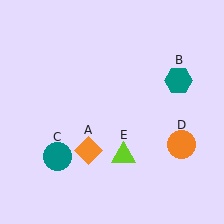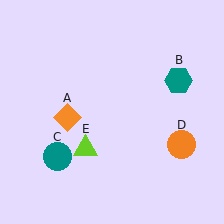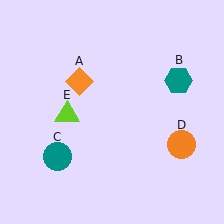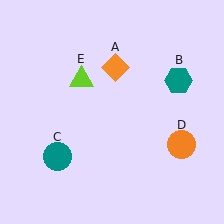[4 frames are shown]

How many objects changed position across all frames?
2 objects changed position: orange diamond (object A), lime triangle (object E).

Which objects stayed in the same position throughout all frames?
Teal hexagon (object B) and teal circle (object C) and orange circle (object D) remained stationary.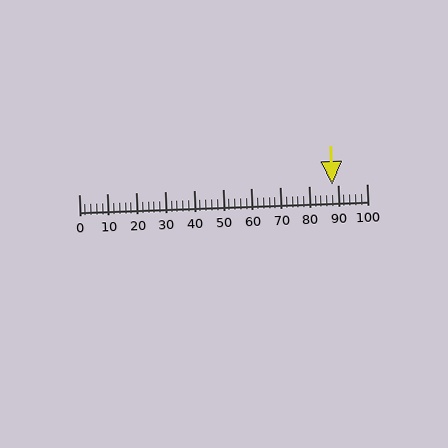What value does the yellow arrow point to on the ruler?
The yellow arrow points to approximately 88.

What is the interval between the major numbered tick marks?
The major tick marks are spaced 10 units apart.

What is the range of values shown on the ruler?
The ruler shows values from 0 to 100.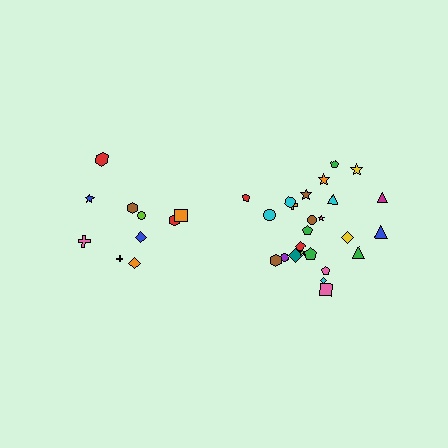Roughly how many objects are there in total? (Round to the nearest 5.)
Roughly 35 objects in total.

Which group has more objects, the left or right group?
The right group.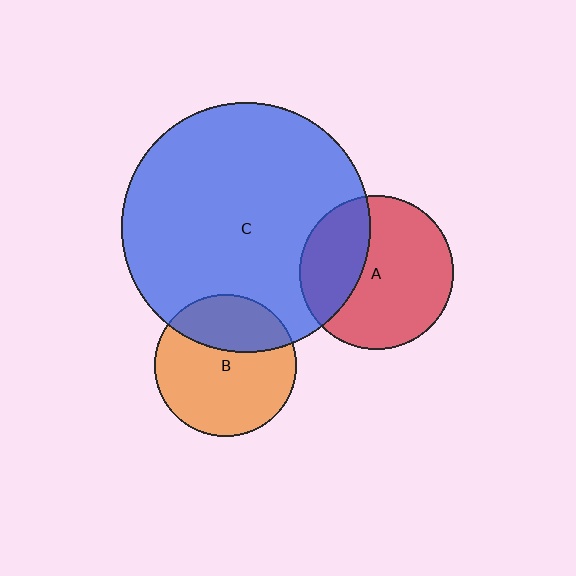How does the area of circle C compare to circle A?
Approximately 2.6 times.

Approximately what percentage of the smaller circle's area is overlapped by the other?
Approximately 30%.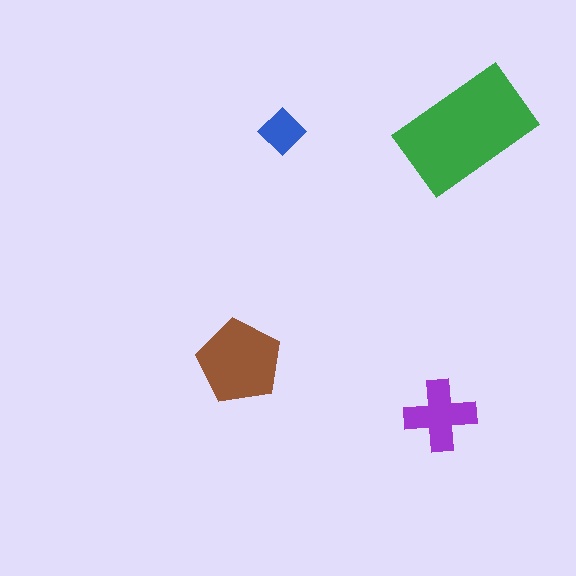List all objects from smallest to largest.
The blue diamond, the purple cross, the brown pentagon, the green rectangle.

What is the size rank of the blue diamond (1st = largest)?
4th.